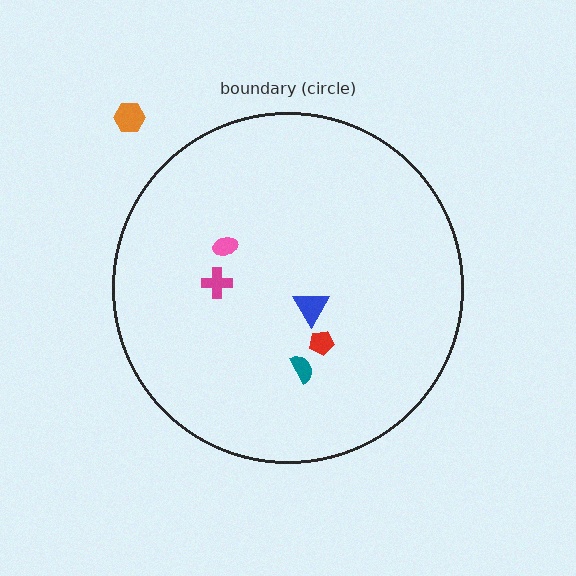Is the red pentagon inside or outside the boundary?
Inside.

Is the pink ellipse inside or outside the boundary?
Inside.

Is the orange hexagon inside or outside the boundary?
Outside.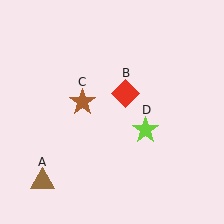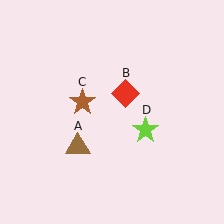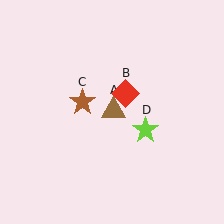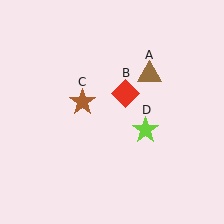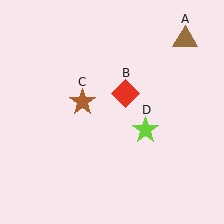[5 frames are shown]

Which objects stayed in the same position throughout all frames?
Red diamond (object B) and brown star (object C) and lime star (object D) remained stationary.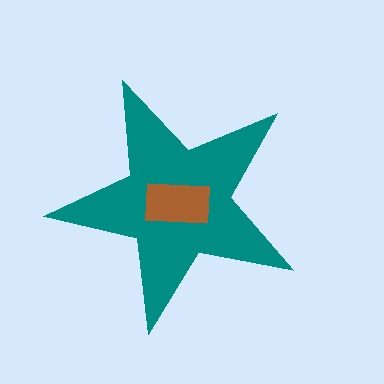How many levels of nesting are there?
2.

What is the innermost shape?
The brown rectangle.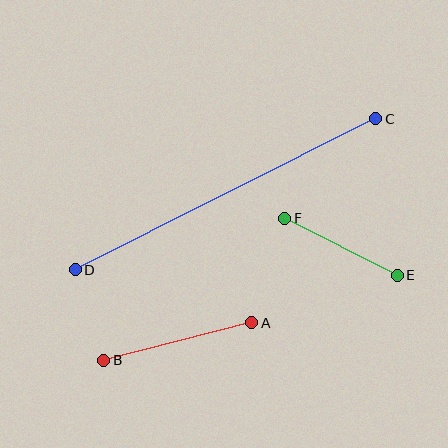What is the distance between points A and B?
The distance is approximately 152 pixels.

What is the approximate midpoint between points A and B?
The midpoint is at approximately (178, 342) pixels.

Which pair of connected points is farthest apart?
Points C and D are farthest apart.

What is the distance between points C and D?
The distance is approximately 336 pixels.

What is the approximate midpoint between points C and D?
The midpoint is at approximately (226, 194) pixels.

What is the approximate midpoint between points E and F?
The midpoint is at approximately (341, 247) pixels.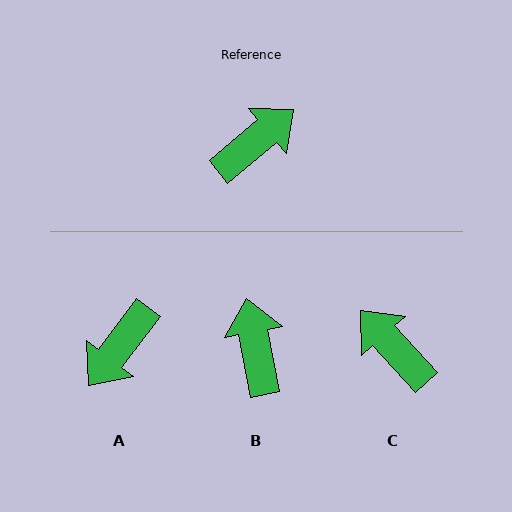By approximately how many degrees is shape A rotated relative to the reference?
Approximately 167 degrees clockwise.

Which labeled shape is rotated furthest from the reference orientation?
A, about 167 degrees away.